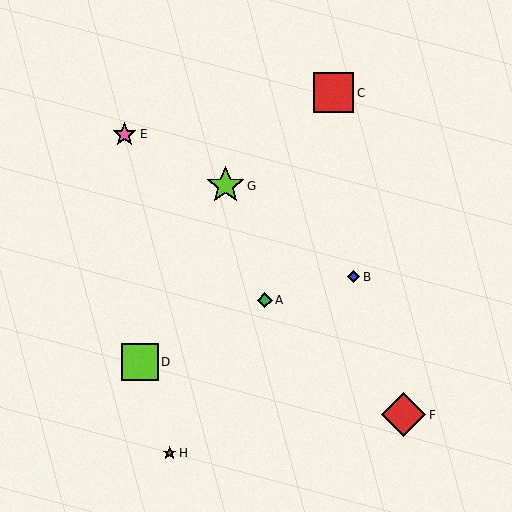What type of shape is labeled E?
Shape E is a pink star.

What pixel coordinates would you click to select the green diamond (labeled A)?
Click at (265, 300) to select the green diamond A.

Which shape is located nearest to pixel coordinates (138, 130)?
The pink star (labeled E) at (125, 134) is nearest to that location.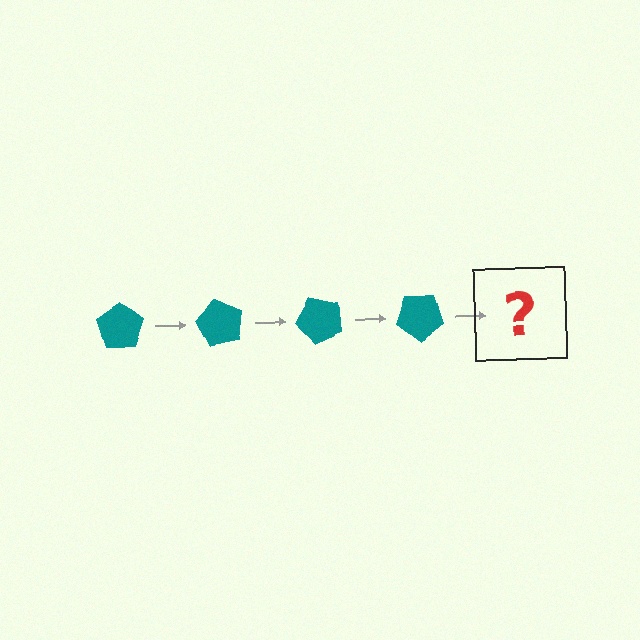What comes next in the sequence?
The next element should be a teal pentagon rotated 240 degrees.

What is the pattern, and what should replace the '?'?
The pattern is that the pentagon rotates 60 degrees each step. The '?' should be a teal pentagon rotated 240 degrees.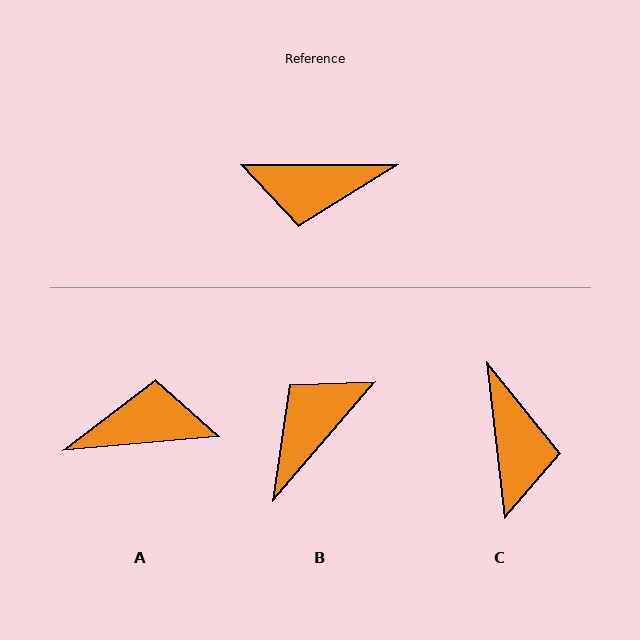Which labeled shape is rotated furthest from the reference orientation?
A, about 175 degrees away.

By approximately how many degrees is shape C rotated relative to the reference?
Approximately 96 degrees counter-clockwise.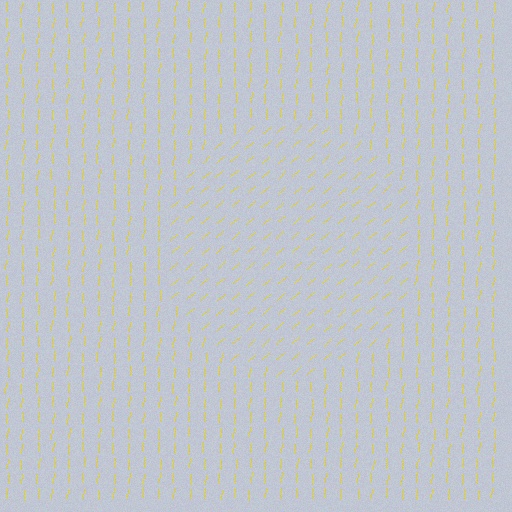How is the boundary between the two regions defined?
The boundary is defined purely by a change in line orientation (approximately 45 degrees difference). All lines are the same color and thickness.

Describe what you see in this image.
The image is filled with small yellow line segments. A circle region in the image has lines oriented differently from the surrounding lines, creating a visible texture boundary.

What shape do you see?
I see a circle.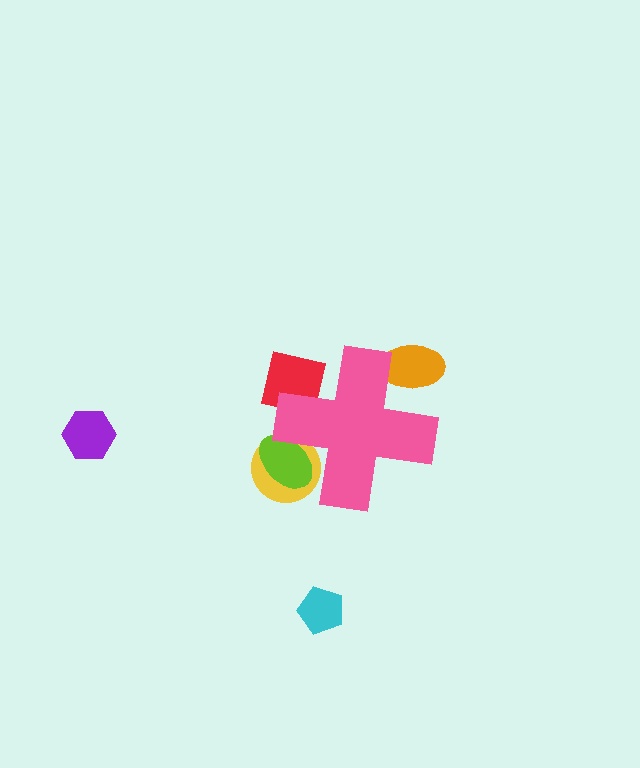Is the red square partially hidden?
Yes, the red square is partially hidden behind the pink cross.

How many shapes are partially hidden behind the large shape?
4 shapes are partially hidden.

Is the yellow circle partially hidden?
Yes, the yellow circle is partially hidden behind the pink cross.